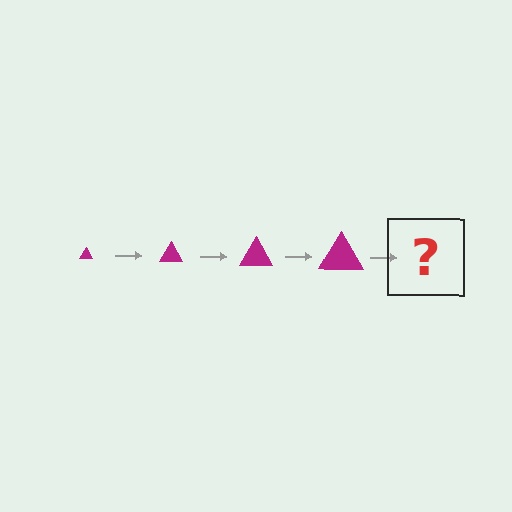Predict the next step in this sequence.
The next step is a magenta triangle, larger than the previous one.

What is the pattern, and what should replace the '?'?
The pattern is that the triangle gets progressively larger each step. The '?' should be a magenta triangle, larger than the previous one.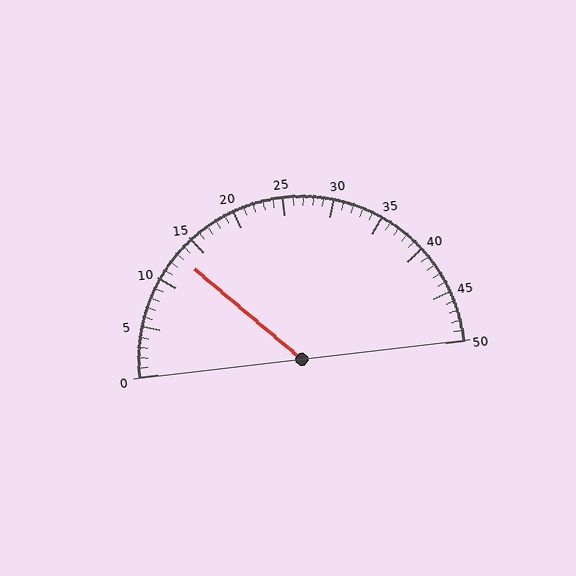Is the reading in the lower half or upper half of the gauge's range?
The reading is in the lower half of the range (0 to 50).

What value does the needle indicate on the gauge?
The needle indicates approximately 13.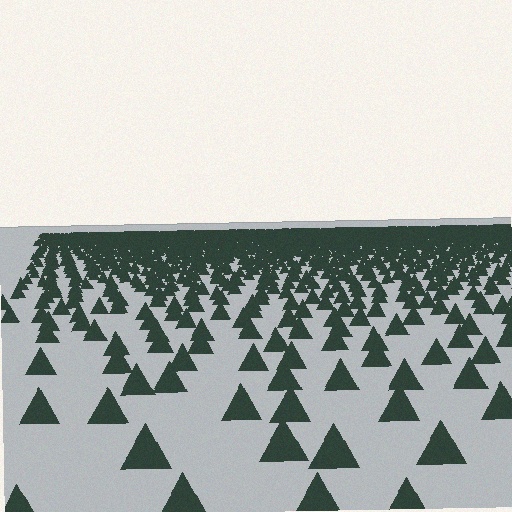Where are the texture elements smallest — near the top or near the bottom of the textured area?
Near the top.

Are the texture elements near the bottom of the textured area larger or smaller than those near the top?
Larger. Near the bottom, elements are closer to the viewer and appear at a bigger on-screen size.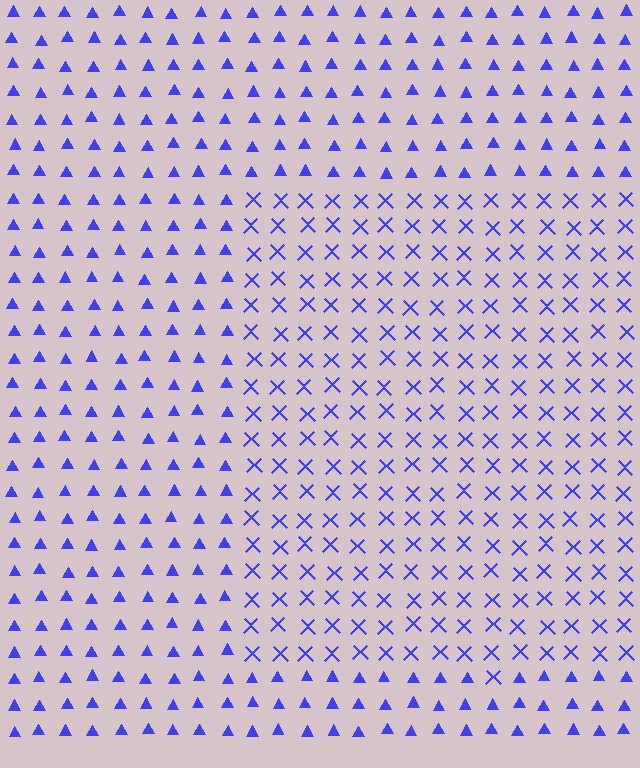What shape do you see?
I see a rectangle.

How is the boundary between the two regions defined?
The boundary is defined by a change in element shape: X marks inside vs. triangles outside. All elements share the same color and spacing.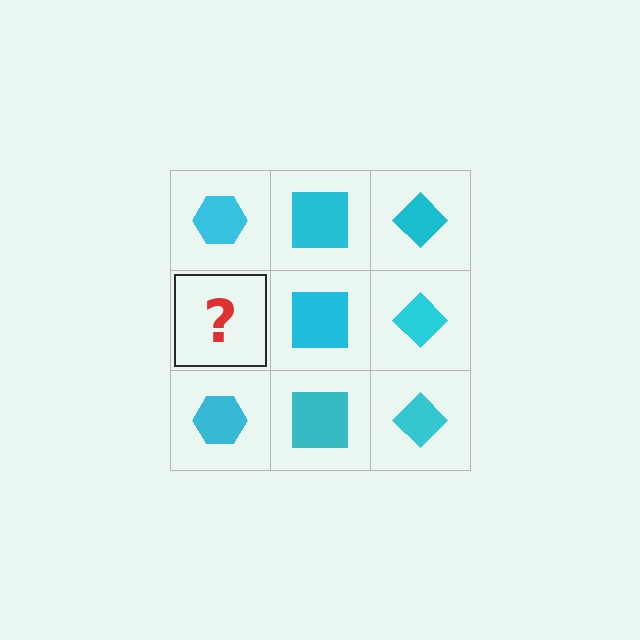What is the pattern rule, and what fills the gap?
The rule is that each column has a consistent shape. The gap should be filled with a cyan hexagon.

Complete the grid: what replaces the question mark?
The question mark should be replaced with a cyan hexagon.